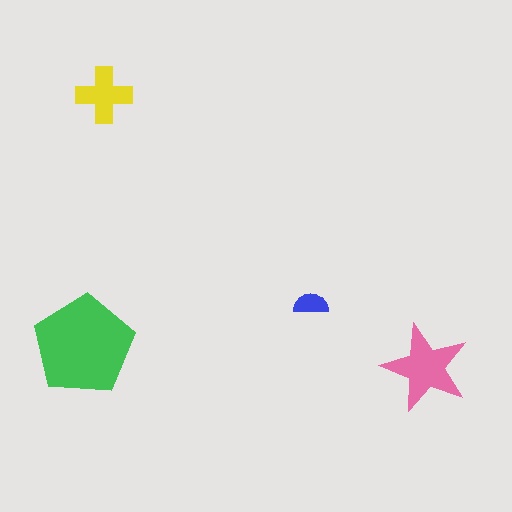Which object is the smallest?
The blue semicircle.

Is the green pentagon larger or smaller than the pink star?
Larger.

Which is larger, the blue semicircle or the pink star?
The pink star.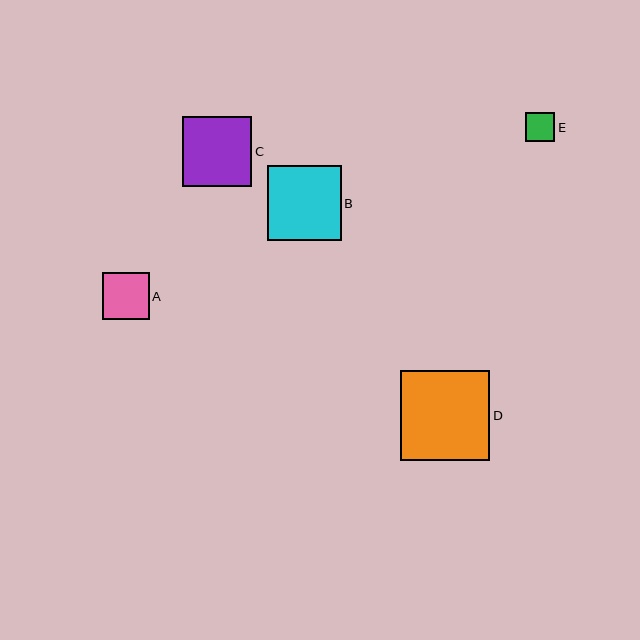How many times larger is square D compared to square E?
Square D is approximately 3.1 times the size of square E.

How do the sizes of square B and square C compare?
Square B and square C are approximately the same size.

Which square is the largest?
Square D is the largest with a size of approximately 89 pixels.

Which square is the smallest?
Square E is the smallest with a size of approximately 29 pixels.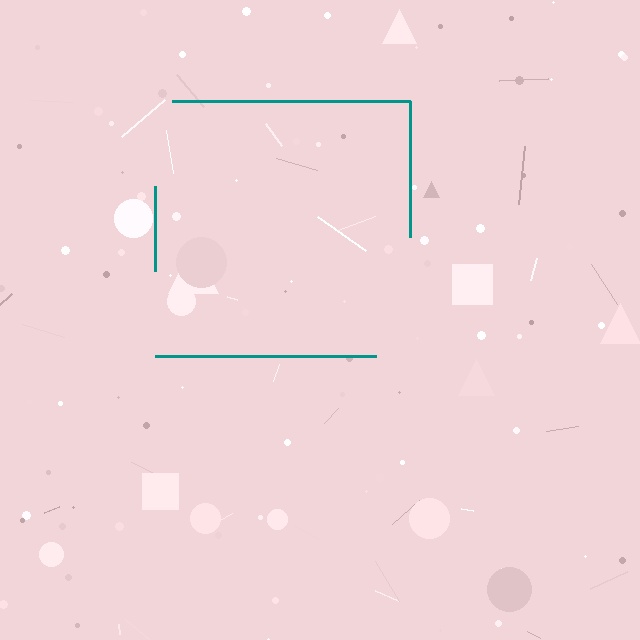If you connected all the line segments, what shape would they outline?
They would outline a square.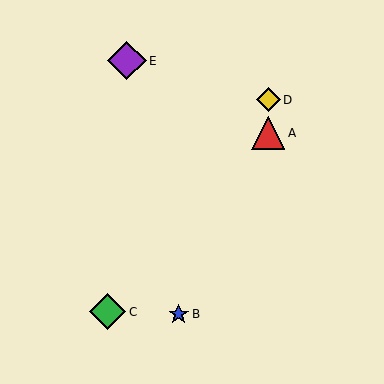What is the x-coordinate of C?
Object C is at x≈107.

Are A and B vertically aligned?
No, A is at x≈268 and B is at x≈179.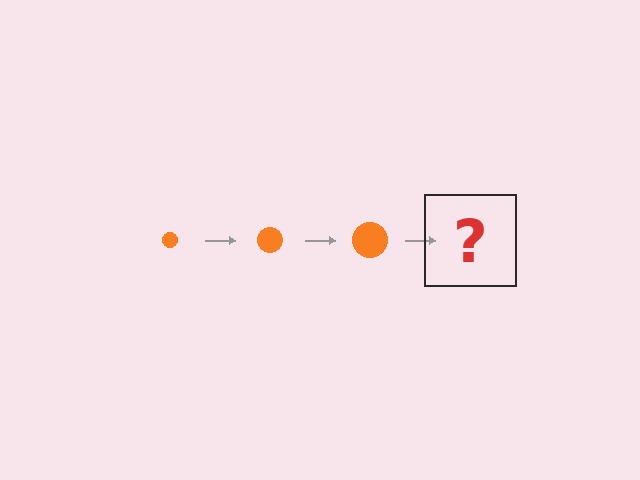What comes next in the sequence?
The next element should be an orange circle, larger than the previous one.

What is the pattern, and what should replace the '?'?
The pattern is that the circle gets progressively larger each step. The '?' should be an orange circle, larger than the previous one.